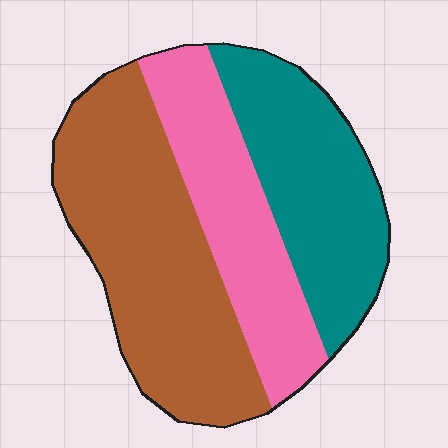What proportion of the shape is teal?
Teal takes up about one third (1/3) of the shape.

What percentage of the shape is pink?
Pink covers 27% of the shape.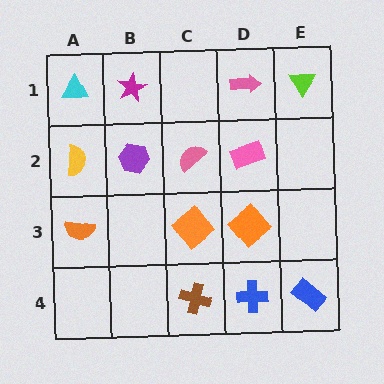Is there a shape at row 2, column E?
No, that cell is empty.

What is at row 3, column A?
An orange semicircle.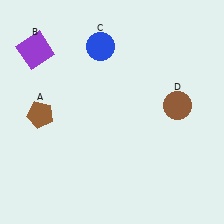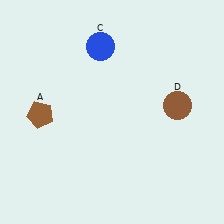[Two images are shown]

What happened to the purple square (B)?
The purple square (B) was removed in Image 2. It was in the top-left area of Image 1.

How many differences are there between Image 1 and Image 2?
There is 1 difference between the two images.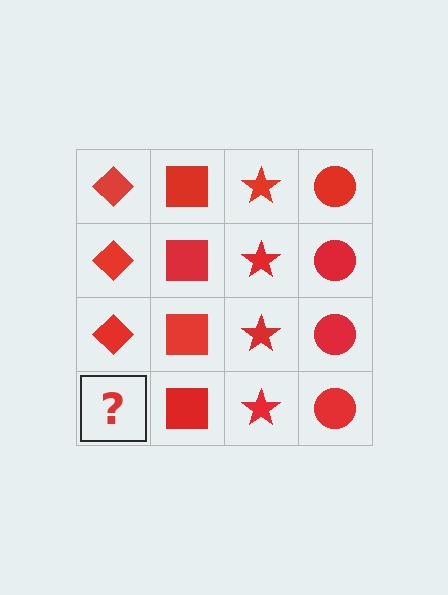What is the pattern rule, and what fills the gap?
The rule is that each column has a consistent shape. The gap should be filled with a red diamond.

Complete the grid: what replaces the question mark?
The question mark should be replaced with a red diamond.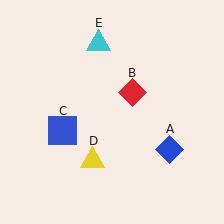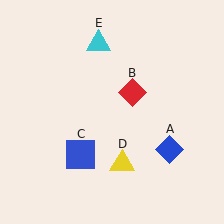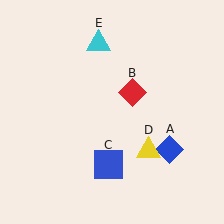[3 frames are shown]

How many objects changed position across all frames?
2 objects changed position: blue square (object C), yellow triangle (object D).